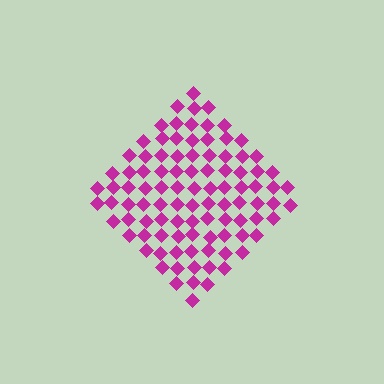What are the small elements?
The small elements are diamonds.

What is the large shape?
The large shape is a diamond.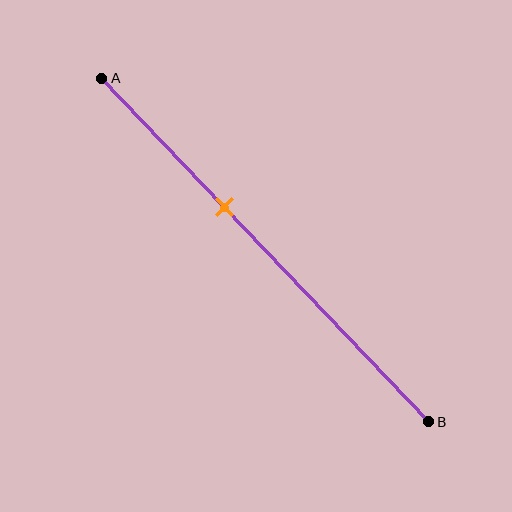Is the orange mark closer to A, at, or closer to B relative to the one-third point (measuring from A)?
The orange mark is closer to point B than the one-third point of segment AB.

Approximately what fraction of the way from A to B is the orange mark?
The orange mark is approximately 40% of the way from A to B.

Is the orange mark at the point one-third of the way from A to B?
No, the mark is at about 40% from A, not at the 33% one-third point.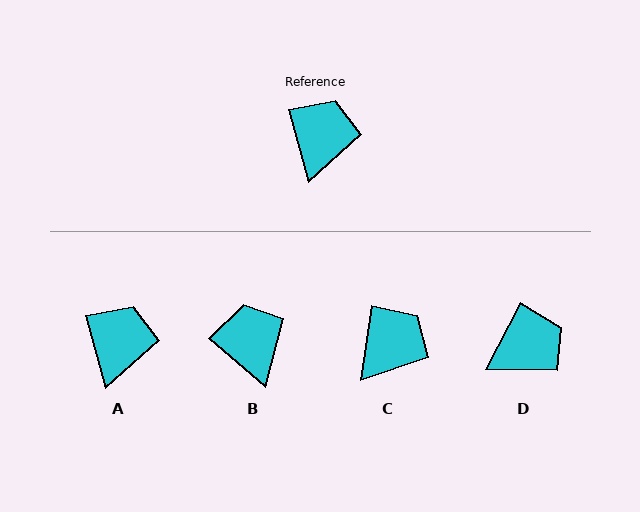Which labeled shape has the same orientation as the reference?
A.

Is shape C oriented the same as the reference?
No, it is off by about 23 degrees.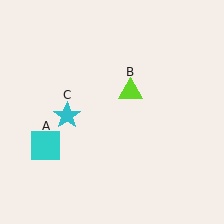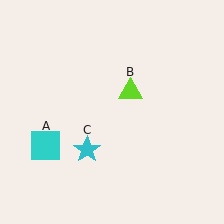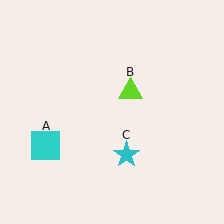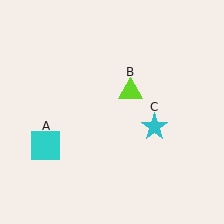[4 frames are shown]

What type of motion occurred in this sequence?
The cyan star (object C) rotated counterclockwise around the center of the scene.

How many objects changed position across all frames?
1 object changed position: cyan star (object C).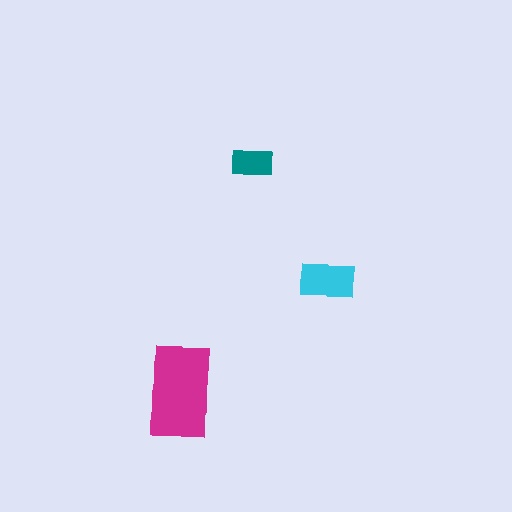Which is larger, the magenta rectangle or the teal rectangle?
The magenta one.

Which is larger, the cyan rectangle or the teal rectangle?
The cyan one.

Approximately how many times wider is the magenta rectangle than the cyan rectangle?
About 1.5 times wider.